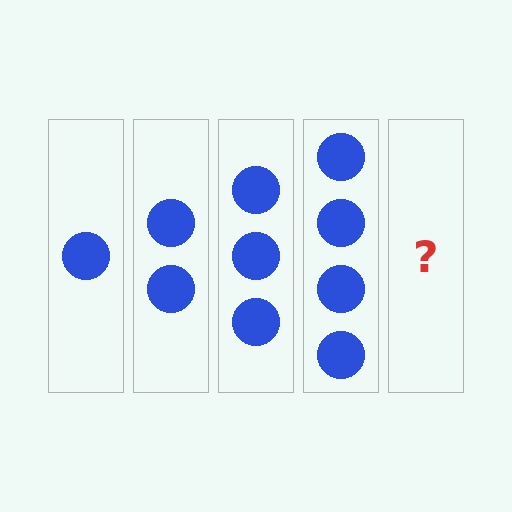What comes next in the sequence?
The next element should be 5 circles.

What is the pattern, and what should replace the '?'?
The pattern is that each step adds one more circle. The '?' should be 5 circles.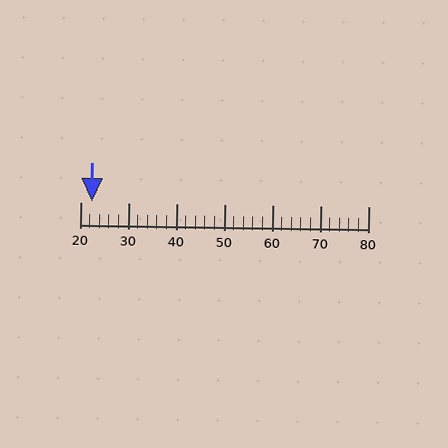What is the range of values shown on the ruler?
The ruler shows values from 20 to 80.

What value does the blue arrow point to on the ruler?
The blue arrow points to approximately 22.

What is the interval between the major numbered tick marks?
The major tick marks are spaced 10 units apart.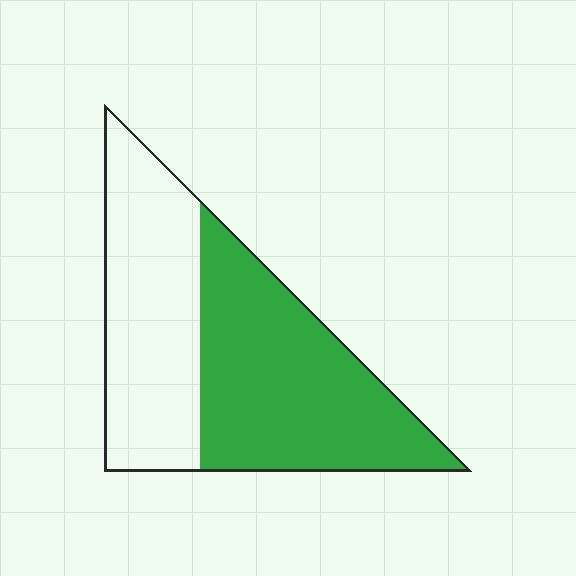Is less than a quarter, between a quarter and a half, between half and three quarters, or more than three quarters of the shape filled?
Between half and three quarters.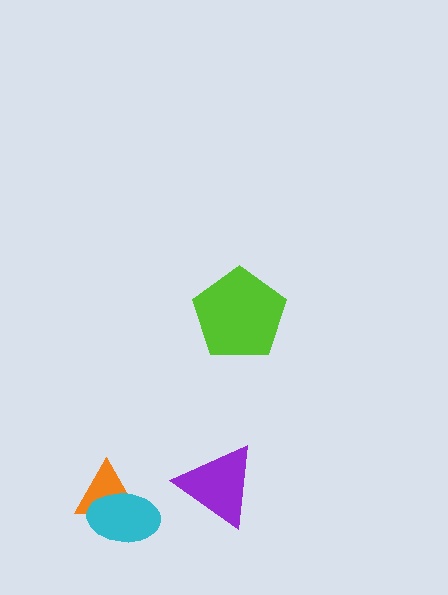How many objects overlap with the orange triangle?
1 object overlaps with the orange triangle.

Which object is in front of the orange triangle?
The cyan ellipse is in front of the orange triangle.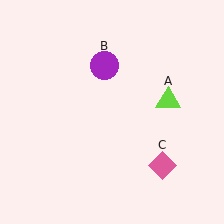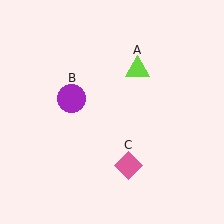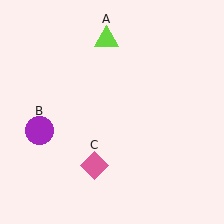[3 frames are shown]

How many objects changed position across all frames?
3 objects changed position: lime triangle (object A), purple circle (object B), pink diamond (object C).